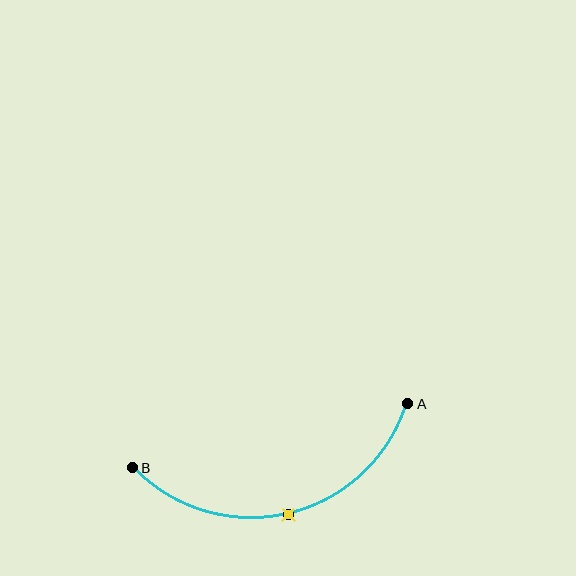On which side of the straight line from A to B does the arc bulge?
The arc bulges below the straight line connecting A and B.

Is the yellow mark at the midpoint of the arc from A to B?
Yes. The yellow mark lies on the arc at equal arc-length from both A and B — it is the arc midpoint.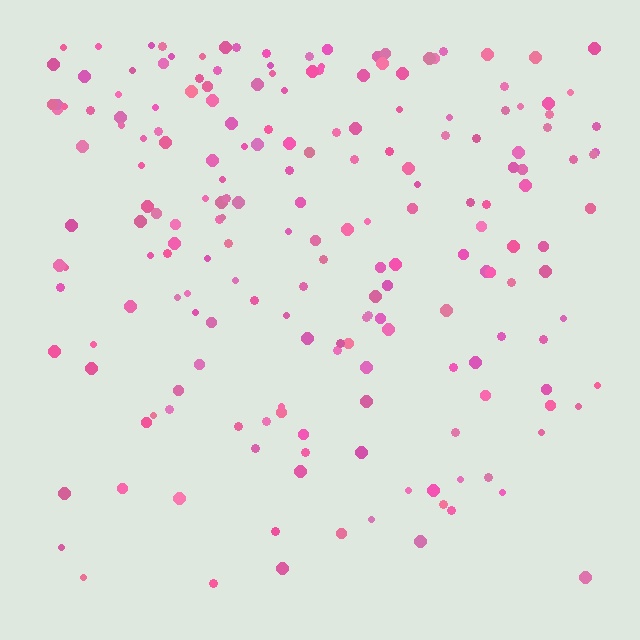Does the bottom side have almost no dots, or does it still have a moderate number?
Still a moderate number, just noticeably fewer than the top.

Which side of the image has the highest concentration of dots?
The top.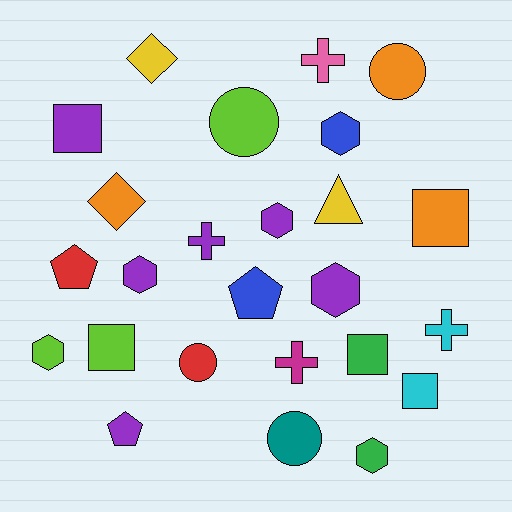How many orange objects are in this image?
There are 3 orange objects.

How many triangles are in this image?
There is 1 triangle.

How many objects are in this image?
There are 25 objects.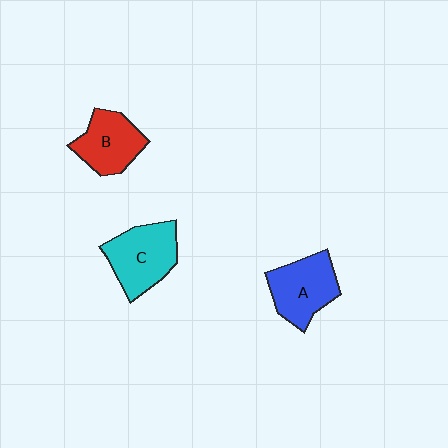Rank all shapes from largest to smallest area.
From largest to smallest: C (cyan), A (blue), B (red).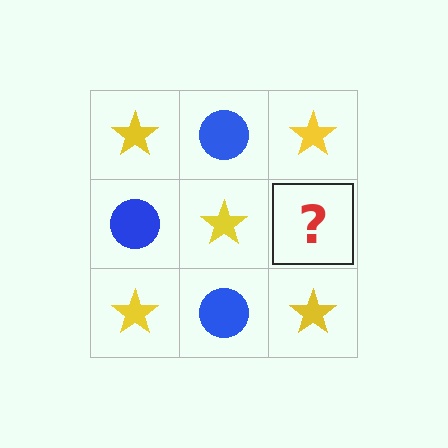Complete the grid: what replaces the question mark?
The question mark should be replaced with a blue circle.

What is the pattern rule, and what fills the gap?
The rule is that it alternates yellow star and blue circle in a checkerboard pattern. The gap should be filled with a blue circle.